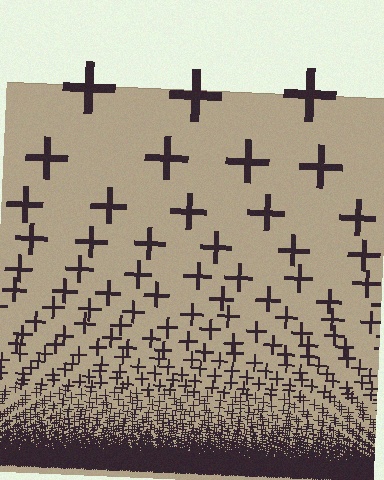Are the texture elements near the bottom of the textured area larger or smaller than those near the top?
Smaller. The gradient is inverted — elements near the bottom are smaller and denser.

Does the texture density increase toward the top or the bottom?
Density increases toward the bottom.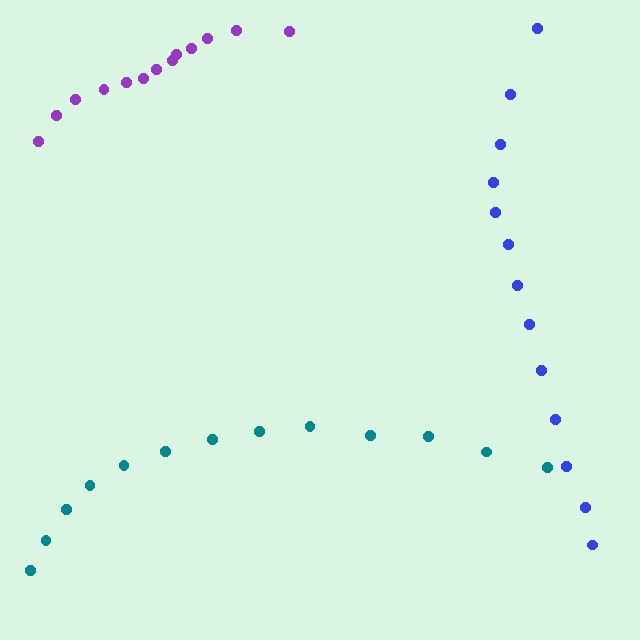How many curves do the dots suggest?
There are 3 distinct paths.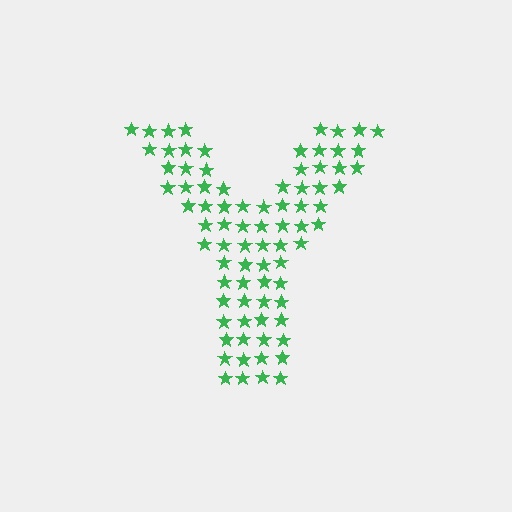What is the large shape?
The large shape is the letter Y.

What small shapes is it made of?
It is made of small stars.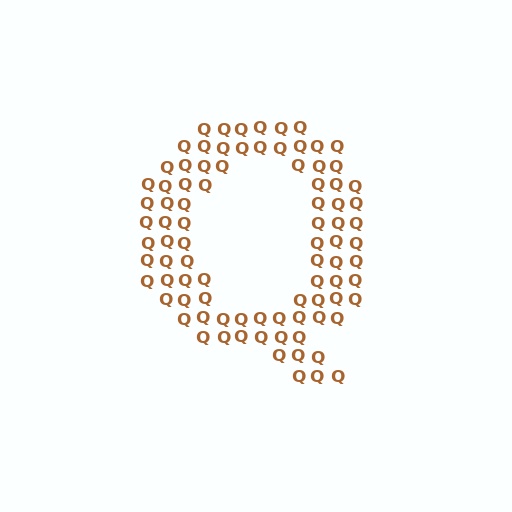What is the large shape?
The large shape is the letter Q.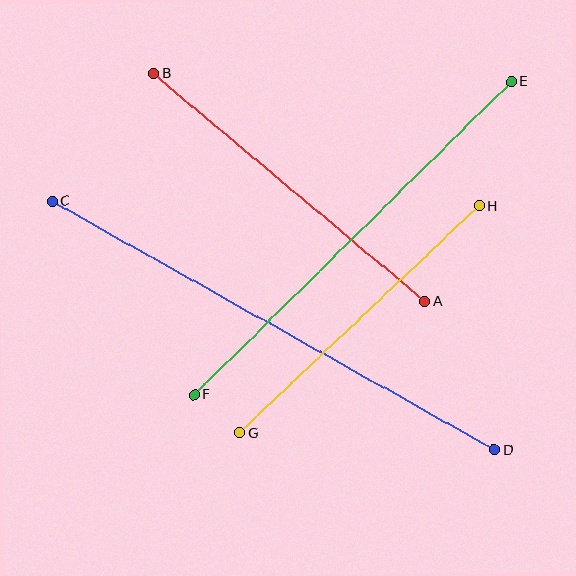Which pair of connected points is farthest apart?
Points C and D are farthest apart.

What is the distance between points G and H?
The distance is approximately 329 pixels.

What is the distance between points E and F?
The distance is approximately 446 pixels.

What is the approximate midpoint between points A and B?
The midpoint is at approximately (289, 187) pixels.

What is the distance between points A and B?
The distance is approximately 355 pixels.